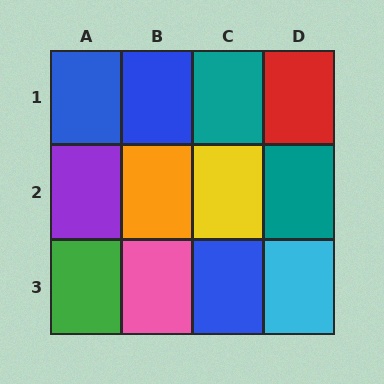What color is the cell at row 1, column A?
Blue.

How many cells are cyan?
1 cell is cyan.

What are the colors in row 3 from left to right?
Green, pink, blue, cyan.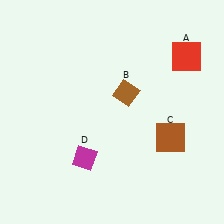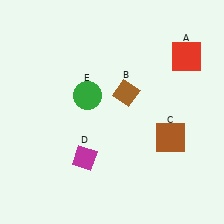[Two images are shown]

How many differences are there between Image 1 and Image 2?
There is 1 difference between the two images.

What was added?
A green circle (E) was added in Image 2.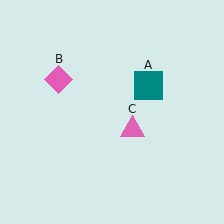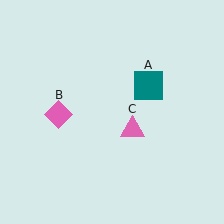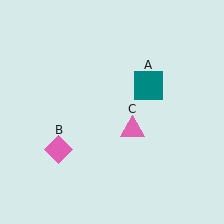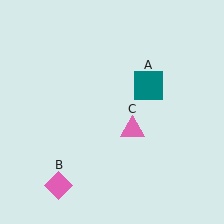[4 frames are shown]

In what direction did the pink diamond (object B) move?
The pink diamond (object B) moved down.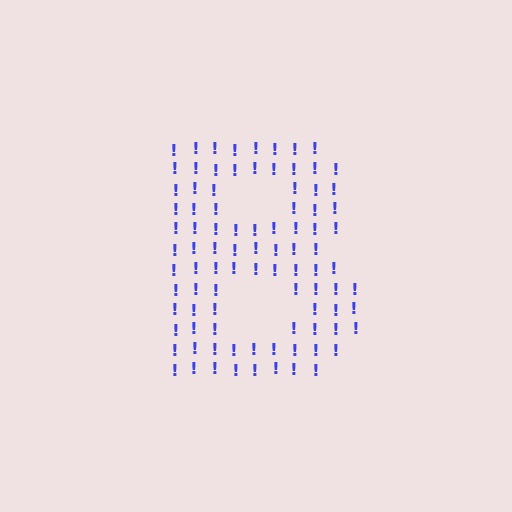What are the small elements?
The small elements are exclamation marks.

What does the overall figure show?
The overall figure shows the letter B.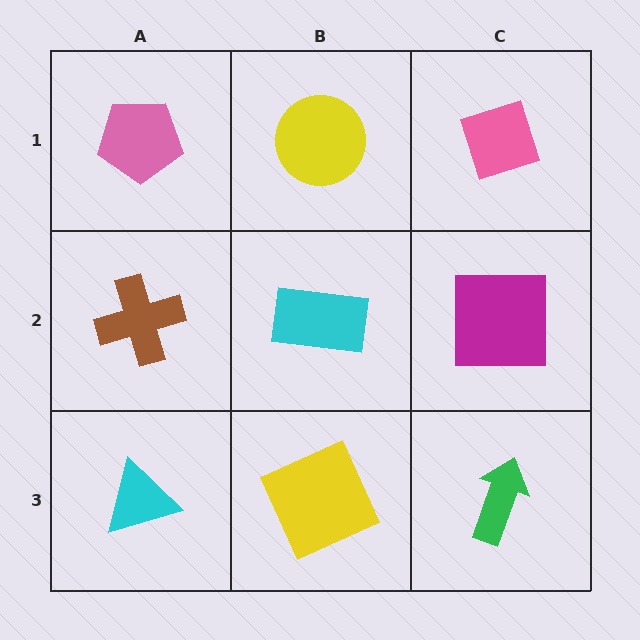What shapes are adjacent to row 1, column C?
A magenta square (row 2, column C), a yellow circle (row 1, column B).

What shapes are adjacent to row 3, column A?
A brown cross (row 2, column A), a yellow square (row 3, column B).